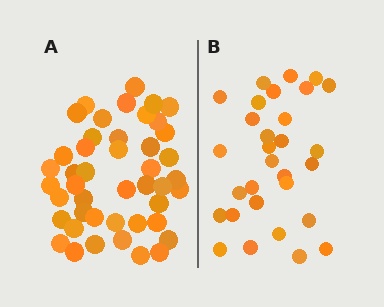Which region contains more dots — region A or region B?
Region A (the left region) has more dots.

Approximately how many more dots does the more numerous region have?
Region A has approximately 15 more dots than region B.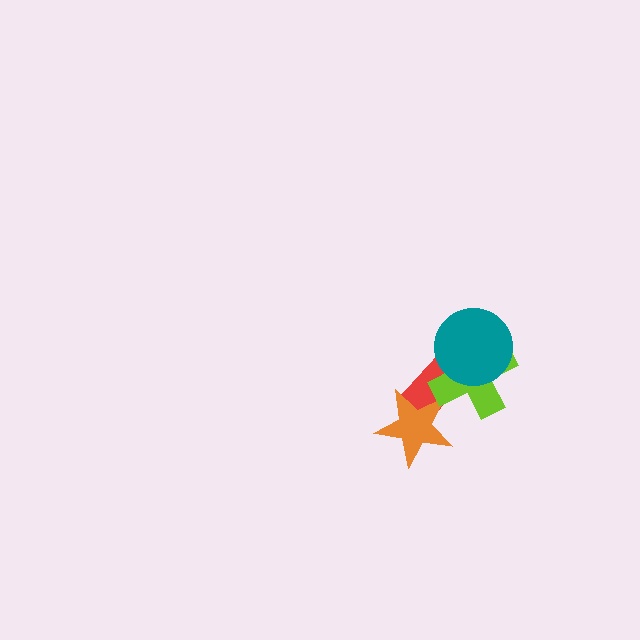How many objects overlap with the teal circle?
2 objects overlap with the teal circle.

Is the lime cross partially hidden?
Yes, it is partially covered by another shape.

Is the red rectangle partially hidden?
Yes, it is partially covered by another shape.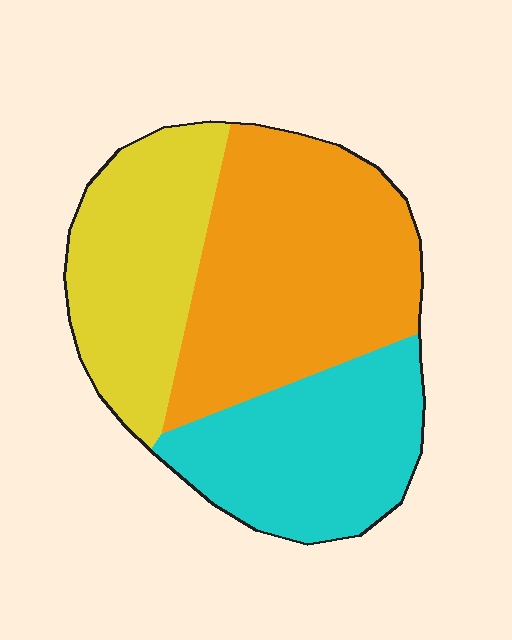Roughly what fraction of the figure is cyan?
Cyan covers roughly 30% of the figure.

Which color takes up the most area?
Orange, at roughly 45%.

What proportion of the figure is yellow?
Yellow covers around 30% of the figure.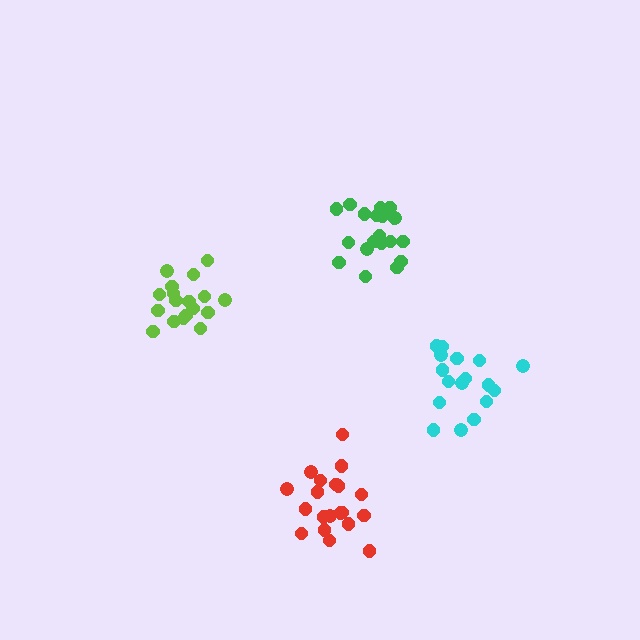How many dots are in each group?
Group 1: 21 dots, Group 2: 18 dots, Group 3: 18 dots, Group 4: 21 dots (78 total).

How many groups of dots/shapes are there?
There are 4 groups.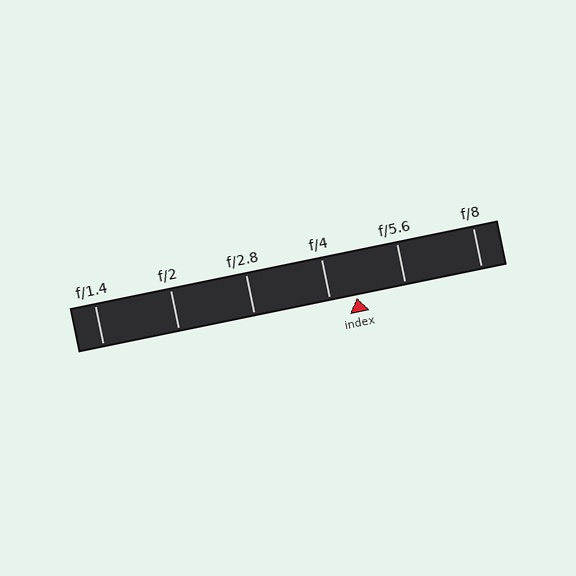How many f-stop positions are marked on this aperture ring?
There are 6 f-stop positions marked.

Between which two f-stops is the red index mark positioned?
The index mark is between f/4 and f/5.6.